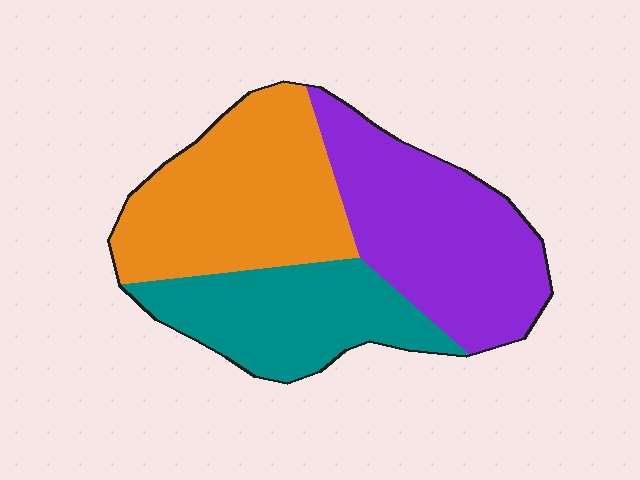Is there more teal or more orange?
Orange.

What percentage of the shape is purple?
Purple takes up about three eighths (3/8) of the shape.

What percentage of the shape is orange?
Orange takes up between a third and a half of the shape.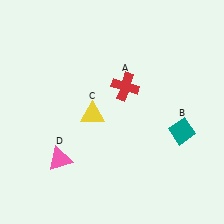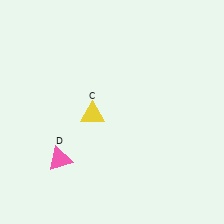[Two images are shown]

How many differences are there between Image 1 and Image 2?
There are 2 differences between the two images.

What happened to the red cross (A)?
The red cross (A) was removed in Image 2. It was in the top-right area of Image 1.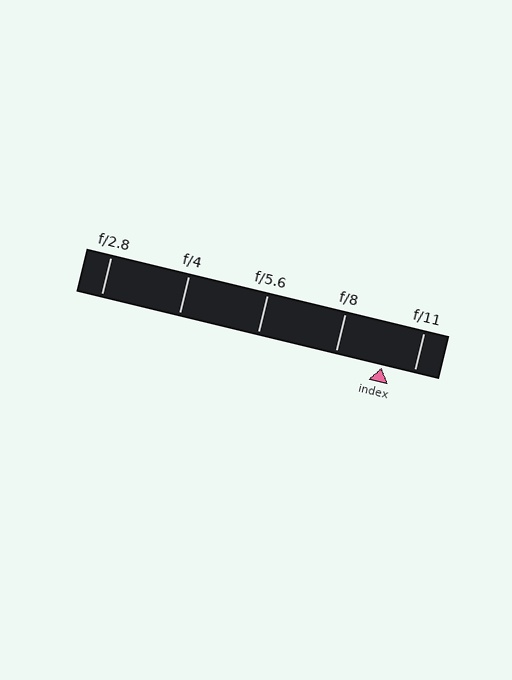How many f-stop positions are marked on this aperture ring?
There are 5 f-stop positions marked.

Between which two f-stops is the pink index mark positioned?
The index mark is between f/8 and f/11.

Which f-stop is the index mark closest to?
The index mark is closest to f/11.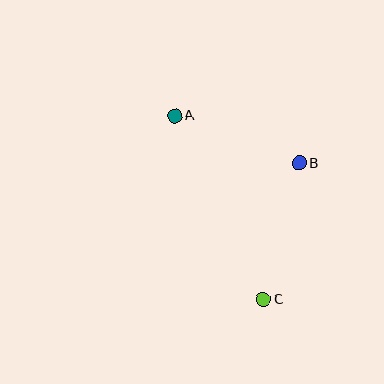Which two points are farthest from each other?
Points A and C are farthest from each other.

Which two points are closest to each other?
Points A and B are closest to each other.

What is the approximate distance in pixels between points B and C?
The distance between B and C is approximately 141 pixels.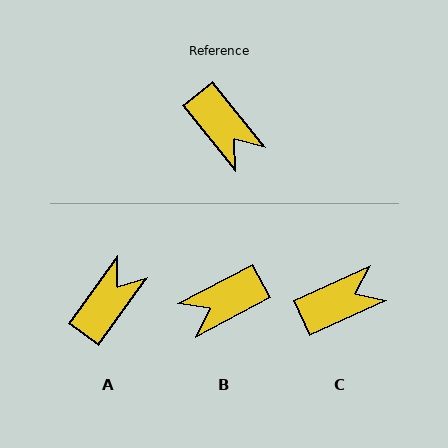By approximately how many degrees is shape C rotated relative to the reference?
Approximately 76 degrees counter-clockwise.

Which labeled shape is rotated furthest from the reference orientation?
A, about 105 degrees away.